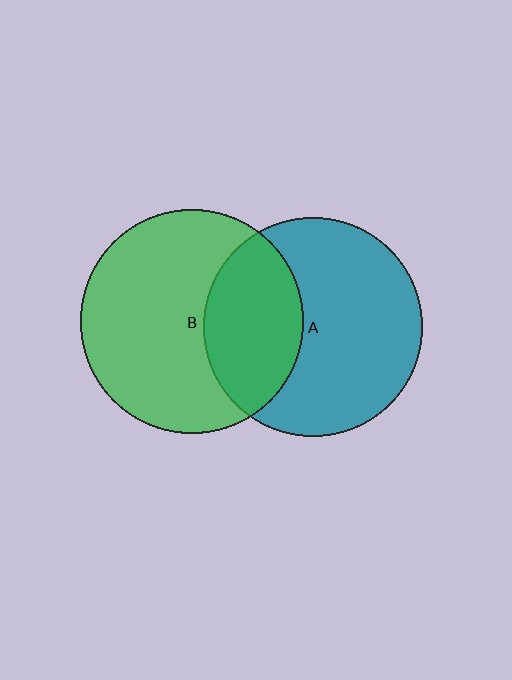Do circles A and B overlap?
Yes.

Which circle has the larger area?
Circle B (green).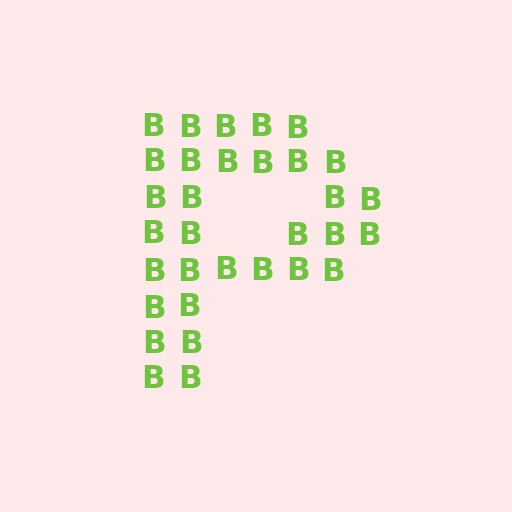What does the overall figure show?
The overall figure shows the letter P.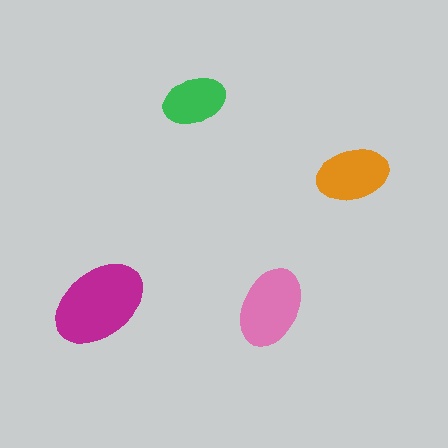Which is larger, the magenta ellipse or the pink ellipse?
The magenta one.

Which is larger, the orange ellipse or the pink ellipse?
The pink one.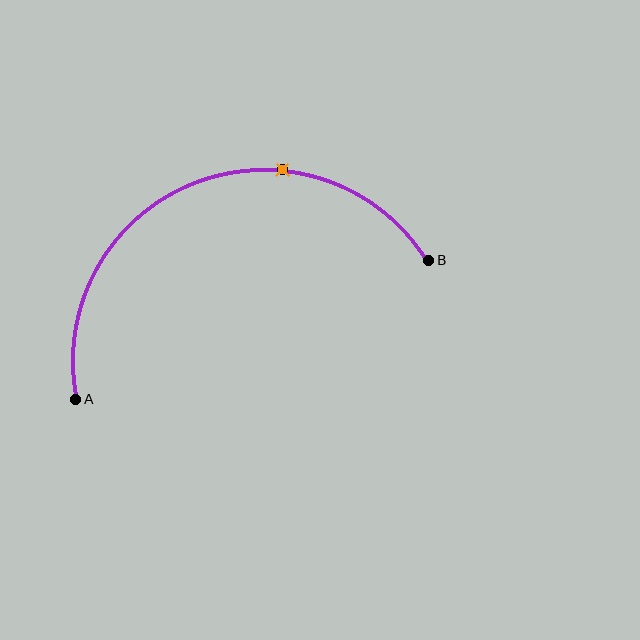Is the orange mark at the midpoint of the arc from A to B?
No. The orange mark lies on the arc but is closer to endpoint B. The arc midpoint would be at the point on the curve equidistant along the arc from both A and B.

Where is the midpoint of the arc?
The arc midpoint is the point on the curve farthest from the straight line joining A and B. It sits above that line.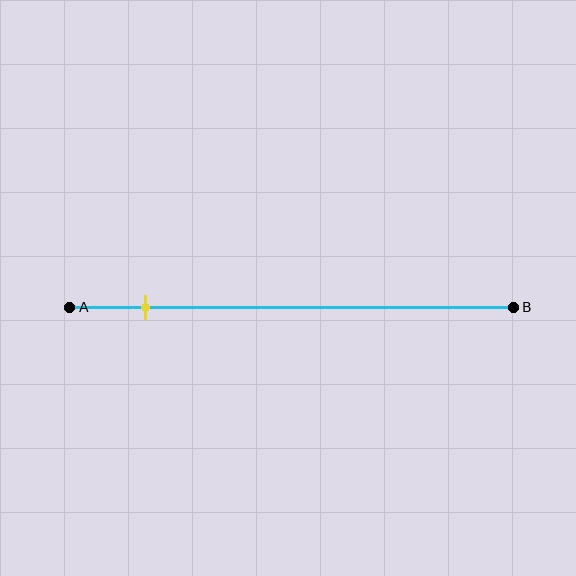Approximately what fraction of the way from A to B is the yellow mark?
The yellow mark is approximately 15% of the way from A to B.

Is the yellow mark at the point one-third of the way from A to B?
No, the mark is at about 15% from A, not at the 33% one-third point.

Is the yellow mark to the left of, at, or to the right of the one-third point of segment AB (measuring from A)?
The yellow mark is to the left of the one-third point of segment AB.